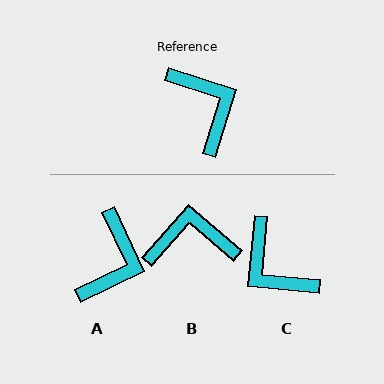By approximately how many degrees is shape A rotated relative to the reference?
Approximately 47 degrees clockwise.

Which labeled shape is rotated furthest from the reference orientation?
C, about 168 degrees away.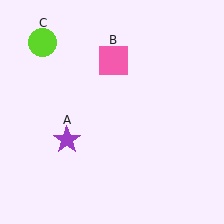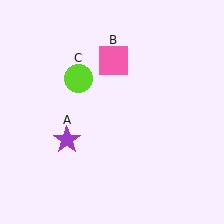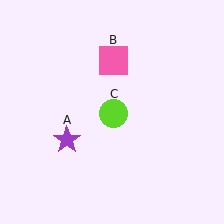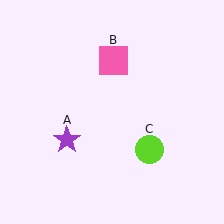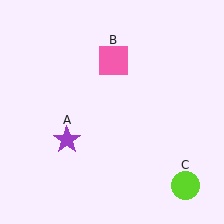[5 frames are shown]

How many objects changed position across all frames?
1 object changed position: lime circle (object C).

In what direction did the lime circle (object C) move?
The lime circle (object C) moved down and to the right.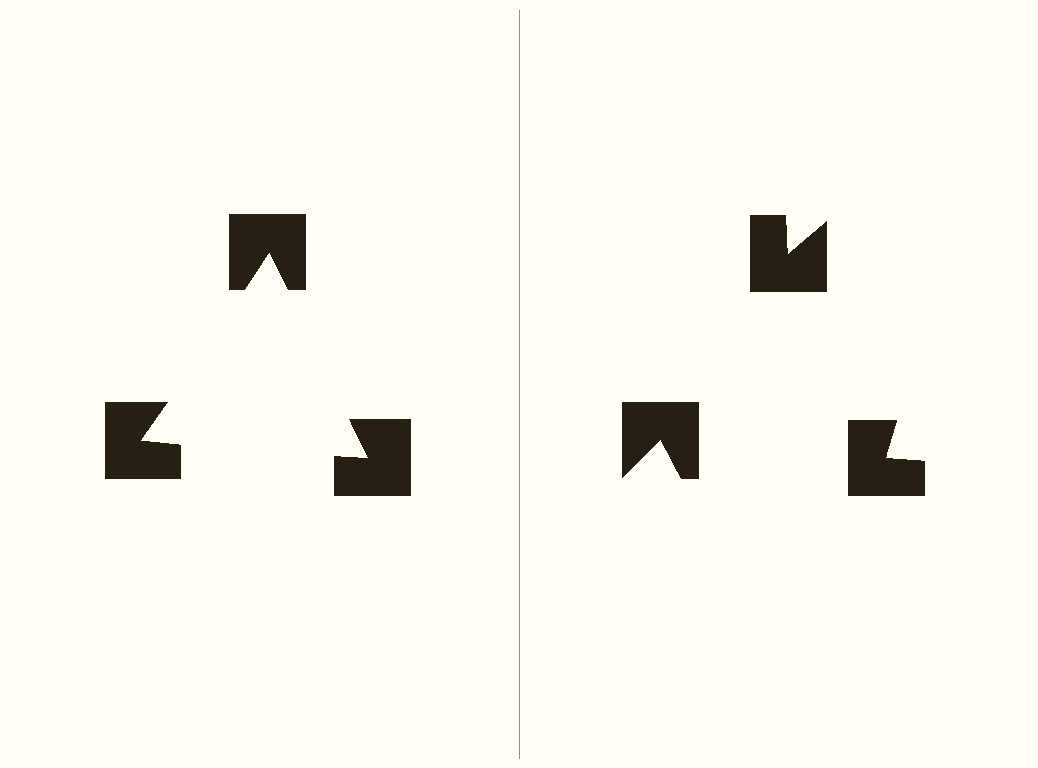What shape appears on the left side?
An illusory triangle.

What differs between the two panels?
The notched squares are positioned identically on both sides; only the wedge orientations differ. On the left they align to a triangle; on the right they are misaligned.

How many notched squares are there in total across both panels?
6 — 3 on each side.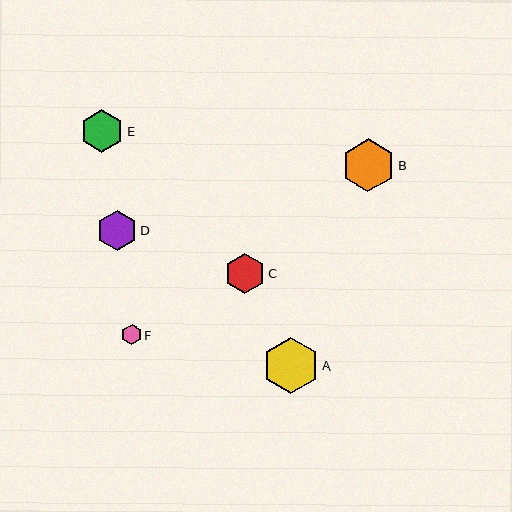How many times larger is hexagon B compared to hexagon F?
Hexagon B is approximately 2.7 times the size of hexagon F.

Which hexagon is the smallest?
Hexagon F is the smallest with a size of approximately 20 pixels.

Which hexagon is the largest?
Hexagon A is the largest with a size of approximately 56 pixels.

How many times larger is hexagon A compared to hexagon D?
Hexagon A is approximately 1.4 times the size of hexagon D.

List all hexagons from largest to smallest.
From largest to smallest: A, B, E, C, D, F.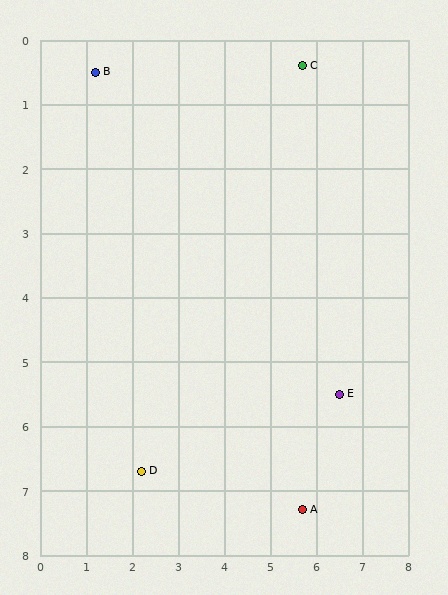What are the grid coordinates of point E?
Point E is at approximately (6.5, 5.5).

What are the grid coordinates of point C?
Point C is at approximately (5.7, 0.4).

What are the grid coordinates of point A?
Point A is at approximately (5.7, 7.3).